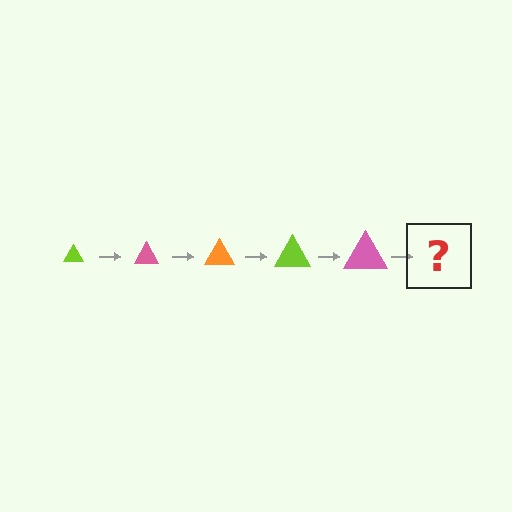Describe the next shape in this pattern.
It should be an orange triangle, larger than the previous one.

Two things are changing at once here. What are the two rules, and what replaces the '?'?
The two rules are that the triangle grows larger each step and the color cycles through lime, pink, and orange. The '?' should be an orange triangle, larger than the previous one.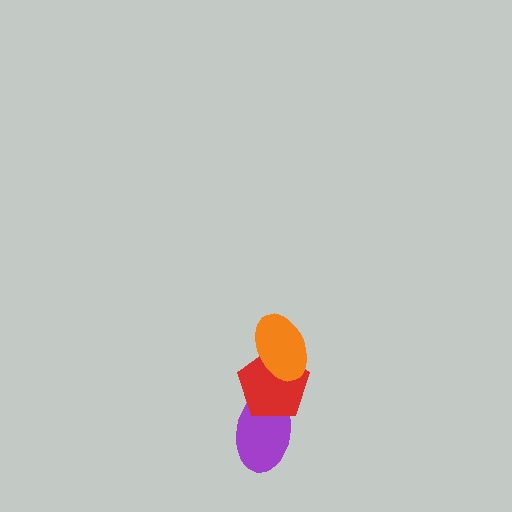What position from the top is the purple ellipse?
The purple ellipse is 3rd from the top.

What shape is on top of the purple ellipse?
The red pentagon is on top of the purple ellipse.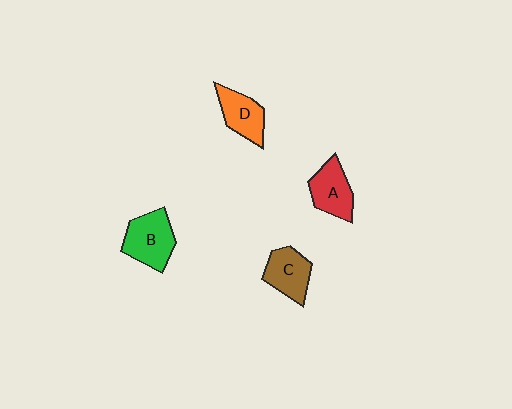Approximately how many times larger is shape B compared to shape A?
Approximately 1.2 times.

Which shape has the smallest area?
Shape D (orange).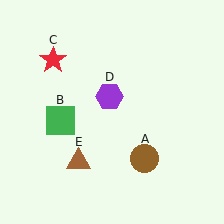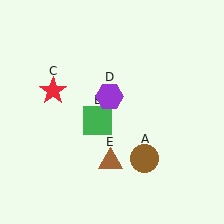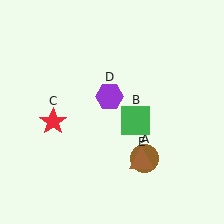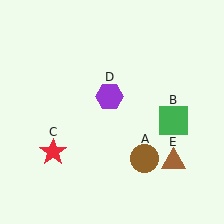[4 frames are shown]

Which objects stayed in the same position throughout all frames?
Brown circle (object A) and purple hexagon (object D) remained stationary.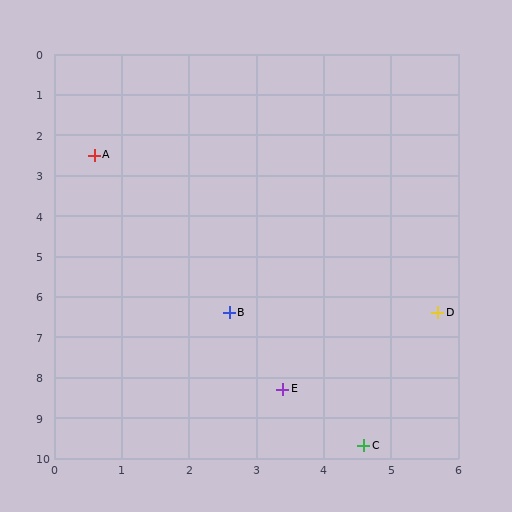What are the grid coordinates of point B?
Point B is at approximately (2.6, 6.4).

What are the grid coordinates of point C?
Point C is at approximately (4.6, 9.7).